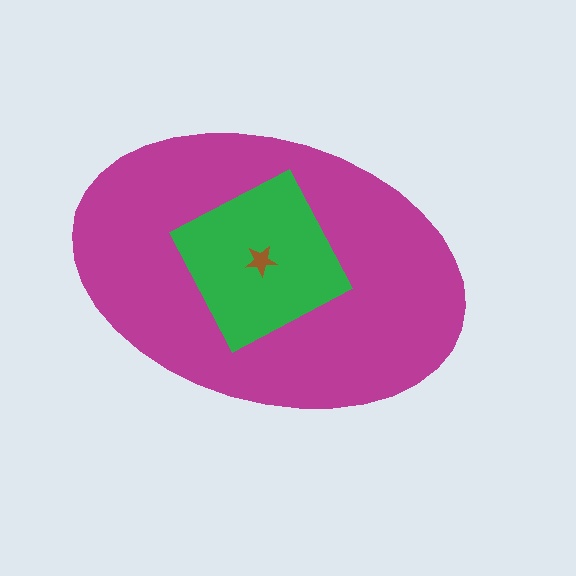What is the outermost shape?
The magenta ellipse.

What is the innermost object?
The brown star.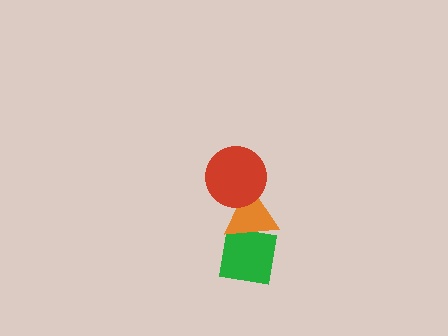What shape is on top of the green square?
The orange triangle is on top of the green square.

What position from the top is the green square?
The green square is 3rd from the top.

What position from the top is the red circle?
The red circle is 1st from the top.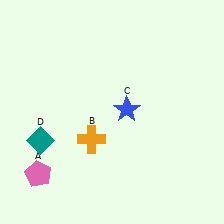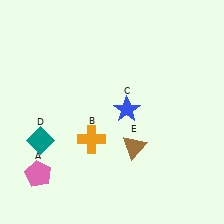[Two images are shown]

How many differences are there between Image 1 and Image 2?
There is 1 difference between the two images.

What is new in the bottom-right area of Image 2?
A brown triangle (E) was added in the bottom-right area of Image 2.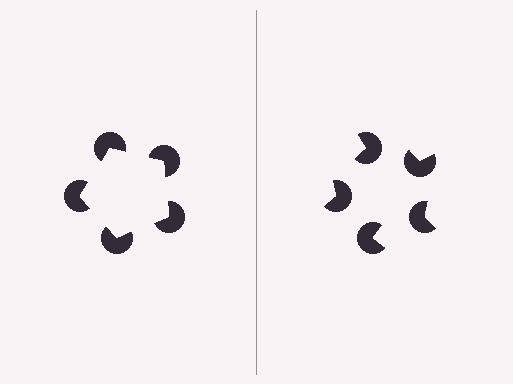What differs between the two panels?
The pac-man discs are positioned identically on both sides; only the wedge orientations differ. On the left they align to a pentagon; on the right they are misaligned.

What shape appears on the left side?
An illusory pentagon.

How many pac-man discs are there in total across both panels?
10 — 5 on each side.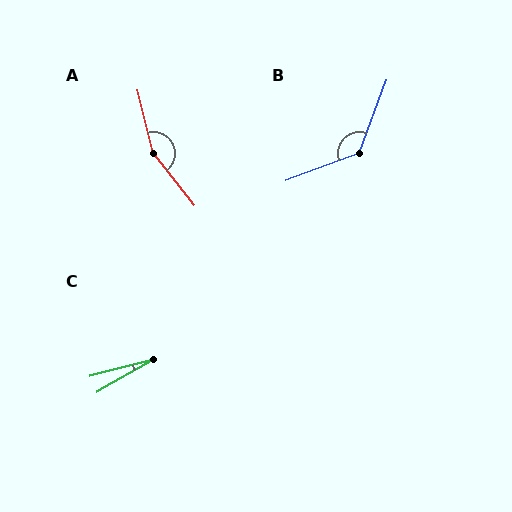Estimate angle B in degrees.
Approximately 130 degrees.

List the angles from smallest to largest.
C (15°), B (130°), A (156°).